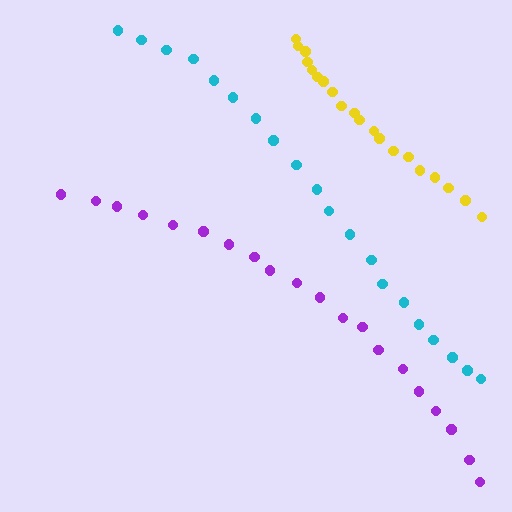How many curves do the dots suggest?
There are 3 distinct paths.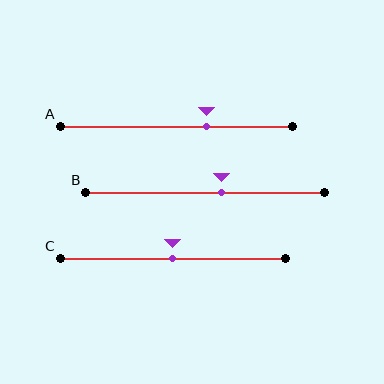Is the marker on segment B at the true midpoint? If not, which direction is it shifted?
No, the marker on segment B is shifted to the right by about 7% of the segment length.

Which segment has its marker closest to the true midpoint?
Segment C has its marker closest to the true midpoint.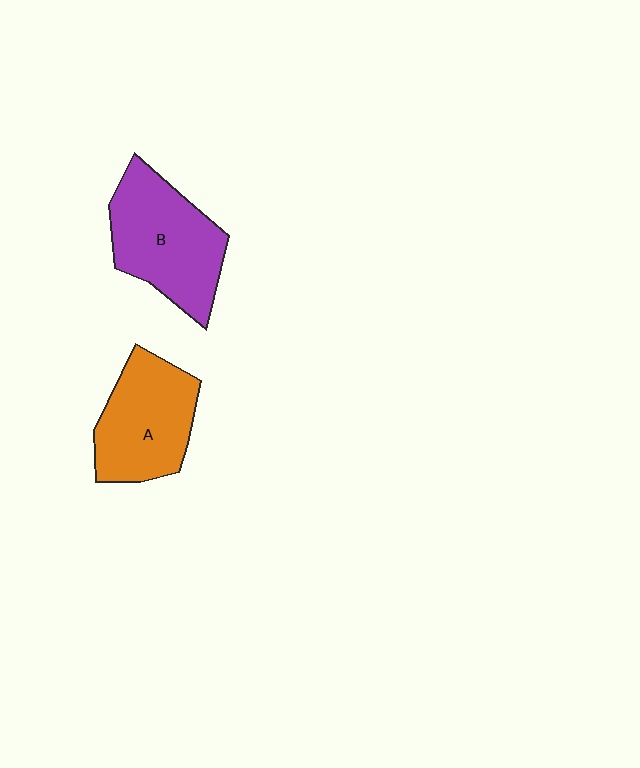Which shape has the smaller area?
Shape A (orange).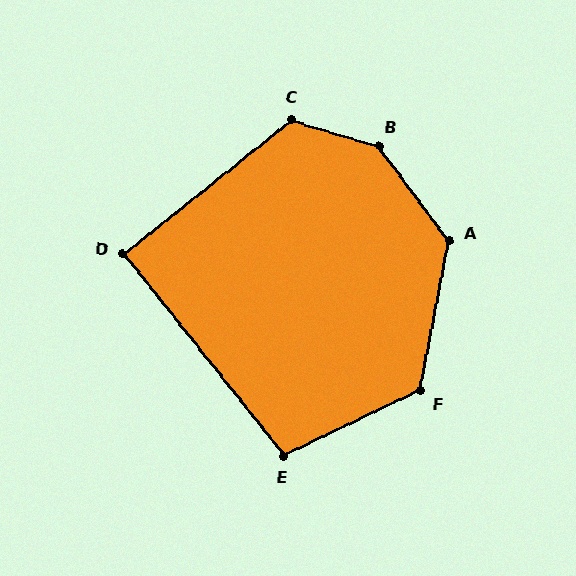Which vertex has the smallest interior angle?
D, at approximately 90 degrees.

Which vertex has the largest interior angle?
B, at approximately 144 degrees.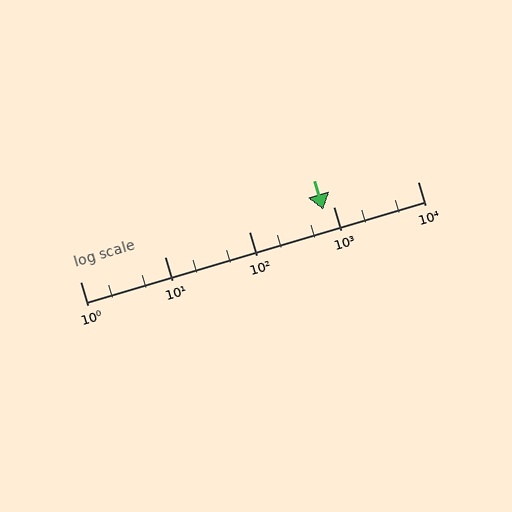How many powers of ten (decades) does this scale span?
The scale spans 4 decades, from 1 to 10000.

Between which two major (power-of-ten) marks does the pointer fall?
The pointer is between 100 and 1000.